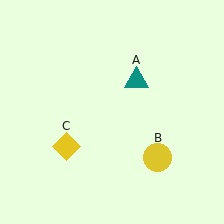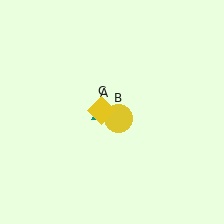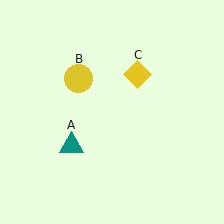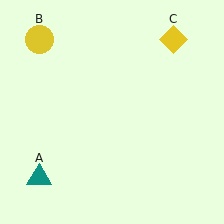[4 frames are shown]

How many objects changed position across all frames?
3 objects changed position: teal triangle (object A), yellow circle (object B), yellow diamond (object C).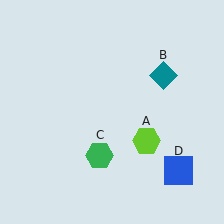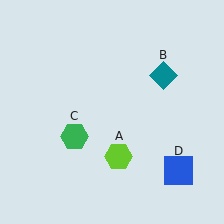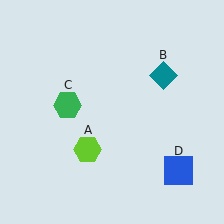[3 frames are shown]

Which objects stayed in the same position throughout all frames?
Teal diamond (object B) and blue square (object D) remained stationary.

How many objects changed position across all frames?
2 objects changed position: lime hexagon (object A), green hexagon (object C).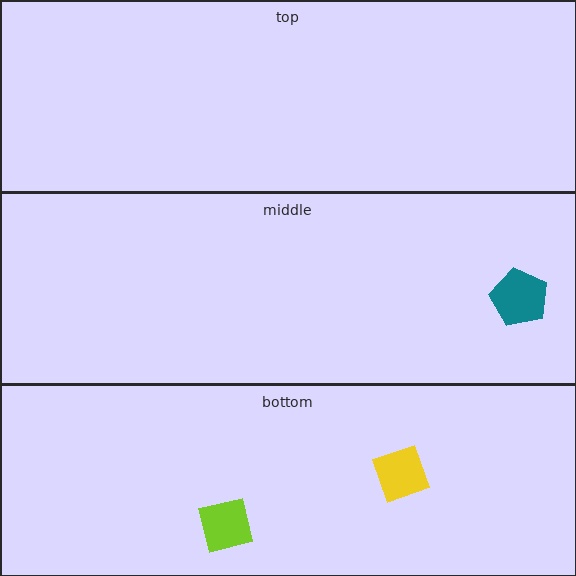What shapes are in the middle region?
The teal pentagon.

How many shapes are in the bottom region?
2.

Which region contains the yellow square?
The bottom region.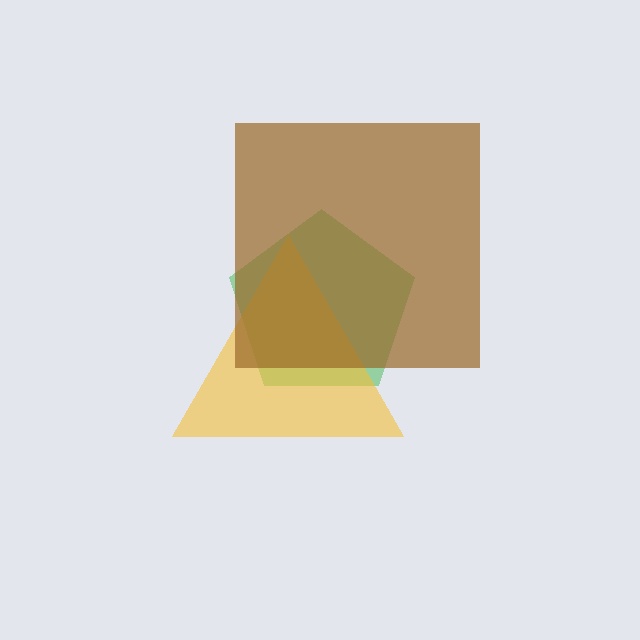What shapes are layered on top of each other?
The layered shapes are: a green pentagon, a yellow triangle, a brown square.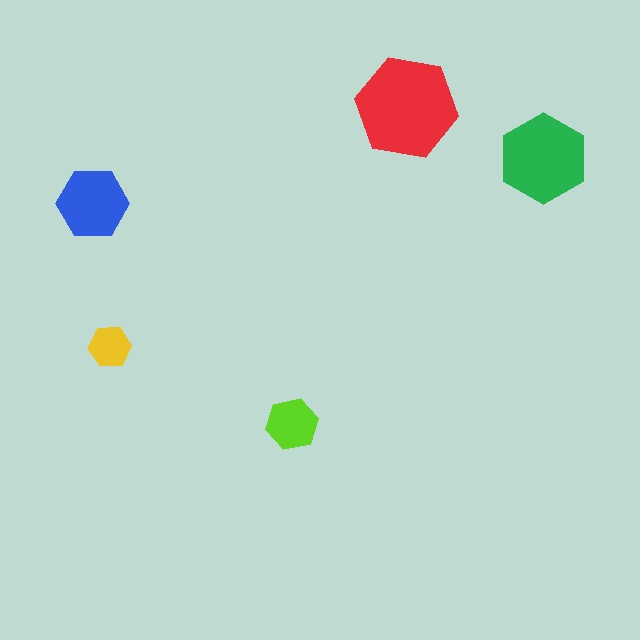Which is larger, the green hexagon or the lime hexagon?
The green one.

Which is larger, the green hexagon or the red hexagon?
The red one.